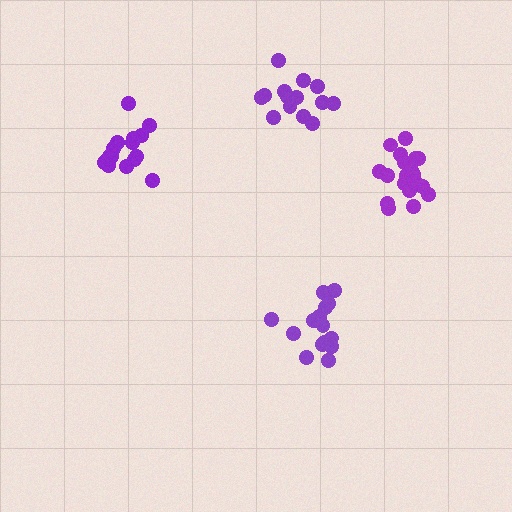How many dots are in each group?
Group 1: 20 dots, Group 2: 14 dots, Group 3: 15 dots, Group 4: 16 dots (65 total).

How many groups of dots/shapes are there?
There are 4 groups.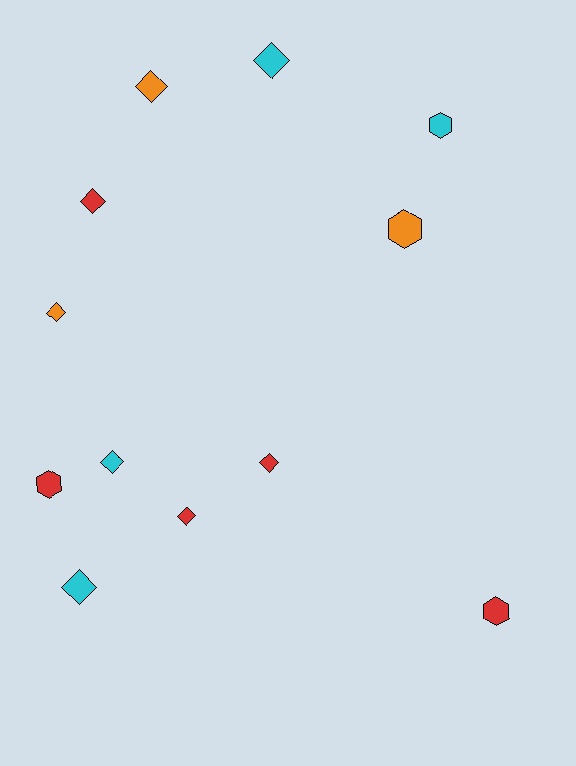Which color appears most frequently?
Red, with 5 objects.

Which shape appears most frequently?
Diamond, with 8 objects.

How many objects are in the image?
There are 12 objects.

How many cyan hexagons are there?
There is 1 cyan hexagon.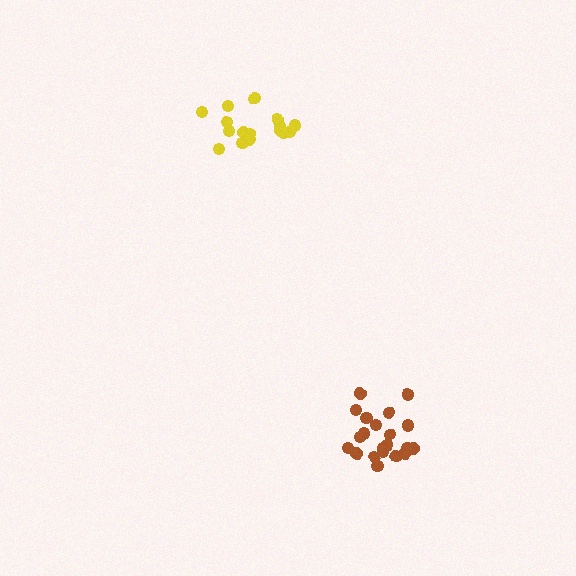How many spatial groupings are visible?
There are 2 spatial groupings.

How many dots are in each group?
Group 1: 17 dots, Group 2: 21 dots (38 total).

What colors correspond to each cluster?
The clusters are colored: yellow, brown.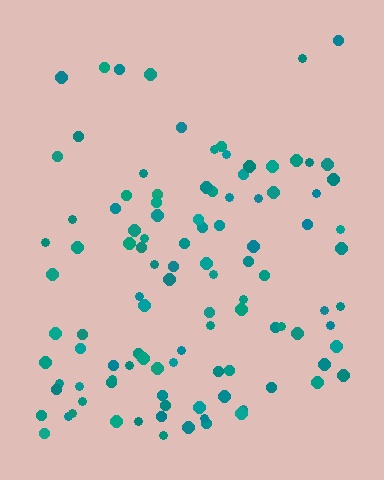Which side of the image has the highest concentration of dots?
The bottom.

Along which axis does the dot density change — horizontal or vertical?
Vertical.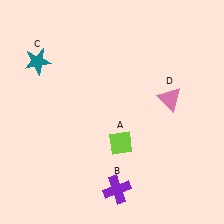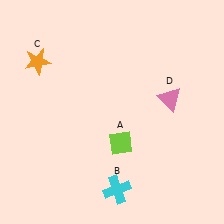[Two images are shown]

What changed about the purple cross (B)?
In Image 1, B is purple. In Image 2, it changed to cyan.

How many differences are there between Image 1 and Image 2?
There are 2 differences between the two images.